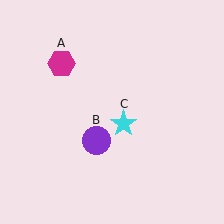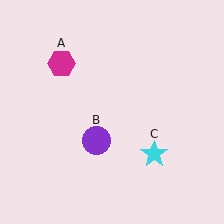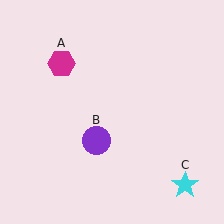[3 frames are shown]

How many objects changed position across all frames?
1 object changed position: cyan star (object C).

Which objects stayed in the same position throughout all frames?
Magenta hexagon (object A) and purple circle (object B) remained stationary.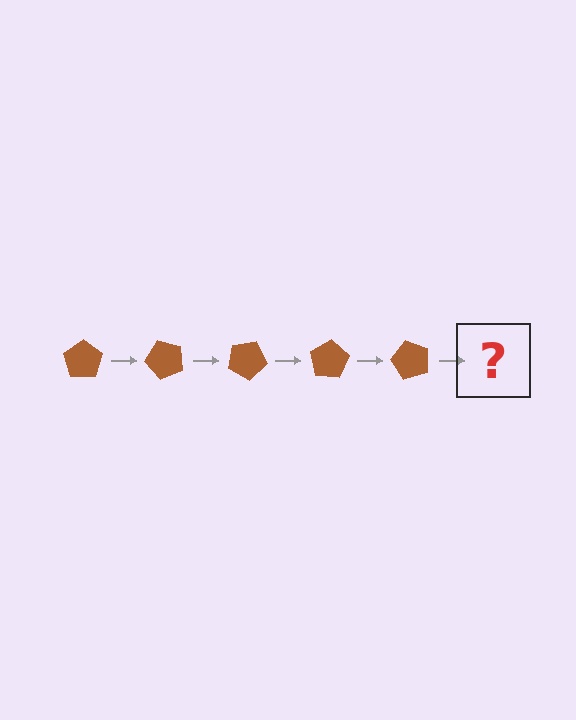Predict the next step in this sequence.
The next step is a brown pentagon rotated 250 degrees.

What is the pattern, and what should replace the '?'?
The pattern is that the pentagon rotates 50 degrees each step. The '?' should be a brown pentagon rotated 250 degrees.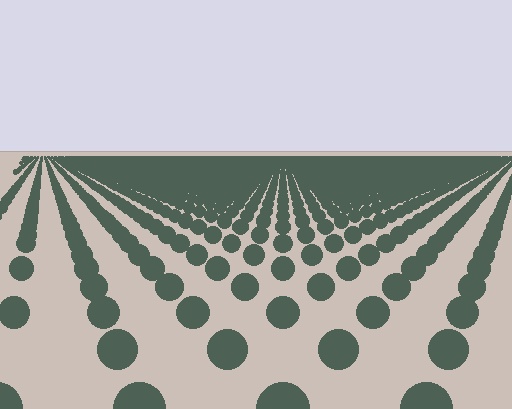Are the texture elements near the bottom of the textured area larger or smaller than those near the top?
Larger. Near the bottom, elements are closer to the viewer and appear at a bigger on-screen size.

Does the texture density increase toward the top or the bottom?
Density increases toward the top.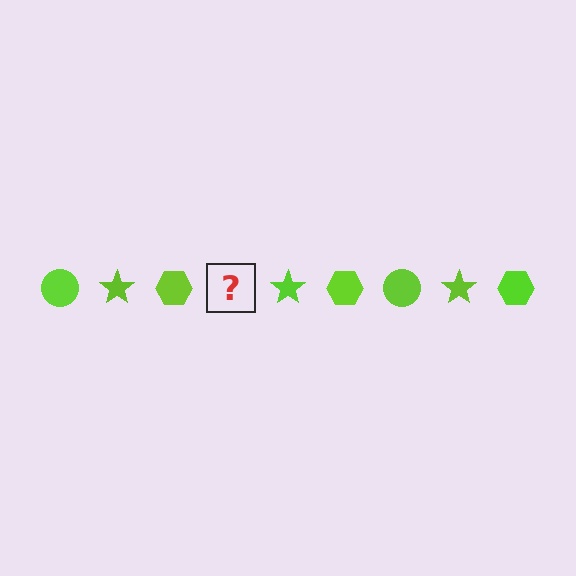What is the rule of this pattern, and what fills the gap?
The rule is that the pattern cycles through circle, star, hexagon shapes in lime. The gap should be filled with a lime circle.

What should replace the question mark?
The question mark should be replaced with a lime circle.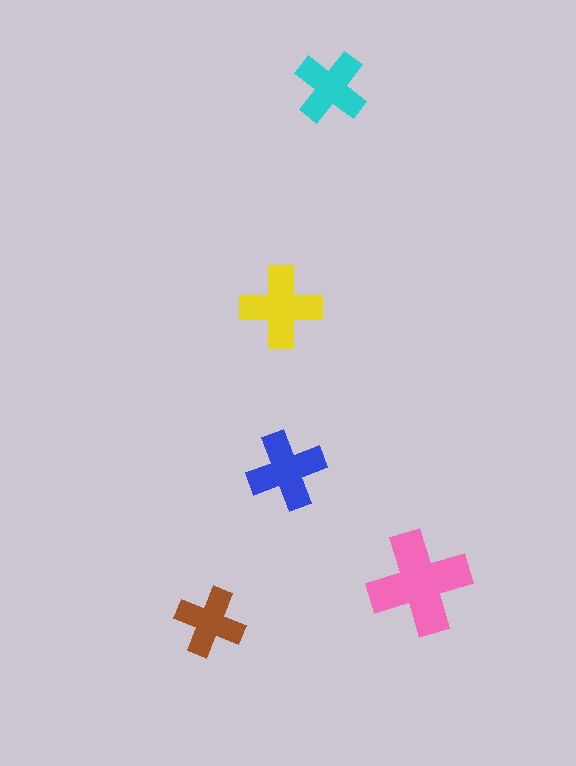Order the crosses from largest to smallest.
the pink one, the yellow one, the blue one, the cyan one, the brown one.